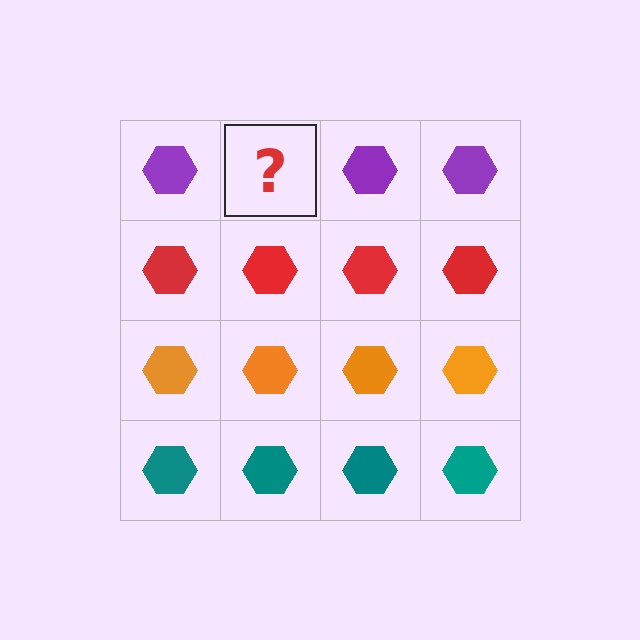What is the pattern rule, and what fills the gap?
The rule is that each row has a consistent color. The gap should be filled with a purple hexagon.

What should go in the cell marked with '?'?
The missing cell should contain a purple hexagon.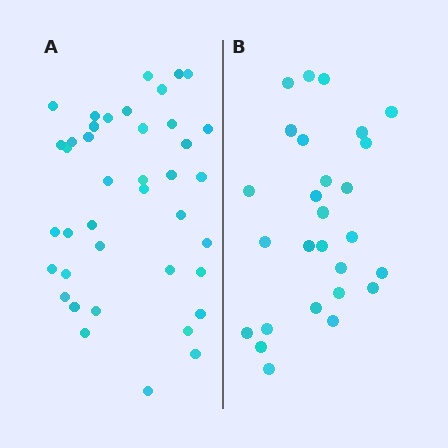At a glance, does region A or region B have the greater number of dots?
Region A (the left region) has more dots.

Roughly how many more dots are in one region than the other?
Region A has approximately 15 more dots than region B.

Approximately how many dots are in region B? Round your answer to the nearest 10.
About 30 dots. (The exact count is 27, which rounds to 30.)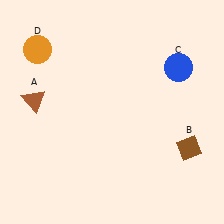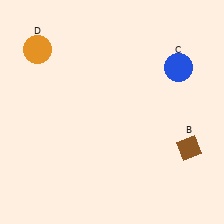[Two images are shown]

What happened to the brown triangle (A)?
The brown triangle (A) was removed in Image 2. It was in the top-left area of Image 1.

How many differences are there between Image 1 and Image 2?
There is 1 difference between the two images.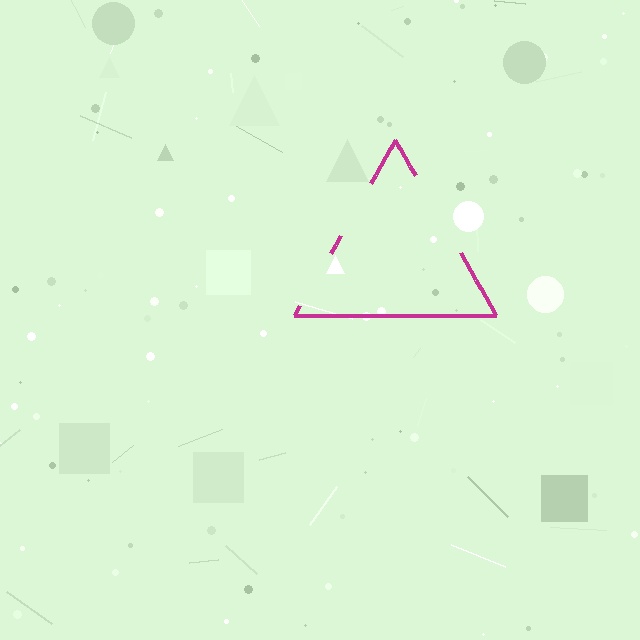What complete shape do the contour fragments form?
The contour fragments form a triangle.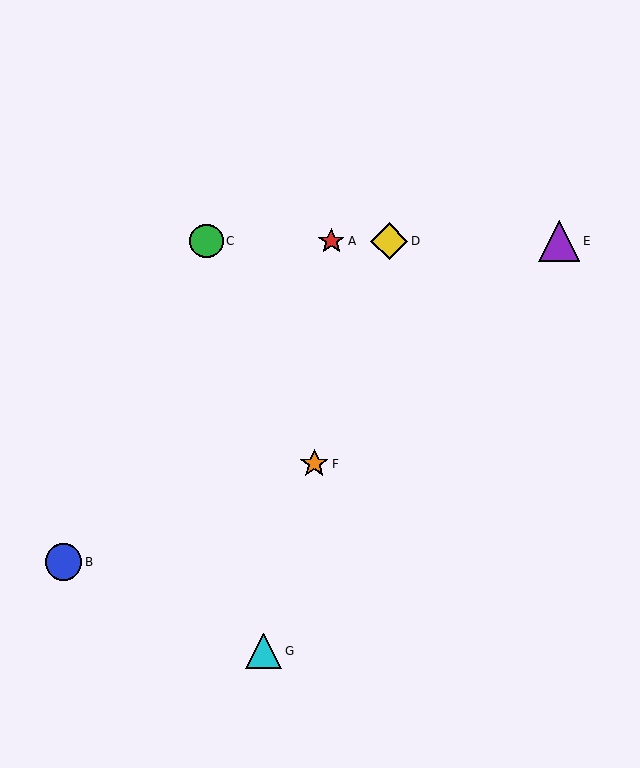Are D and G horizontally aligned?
No, D is at y≈241 and G is at y≈651.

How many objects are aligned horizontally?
4 objects (A, C, D, E) are aligned horizontally.